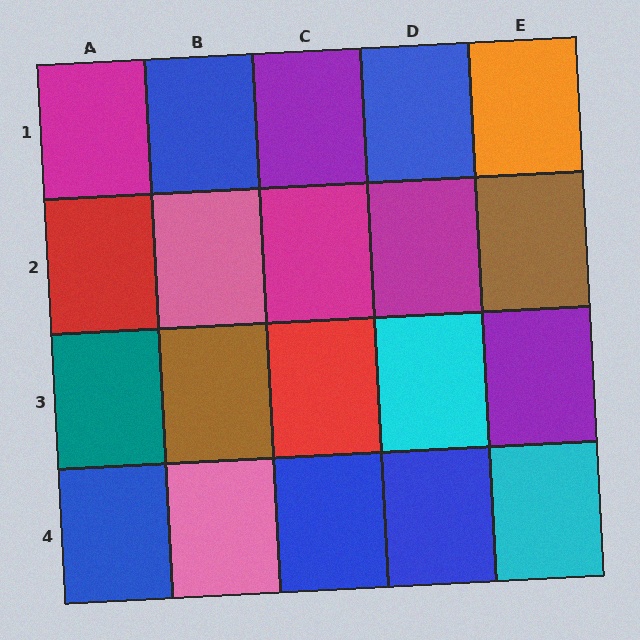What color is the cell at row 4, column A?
Blue.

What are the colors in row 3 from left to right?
Teal, brown, red, cyan, purple.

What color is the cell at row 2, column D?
Magenta.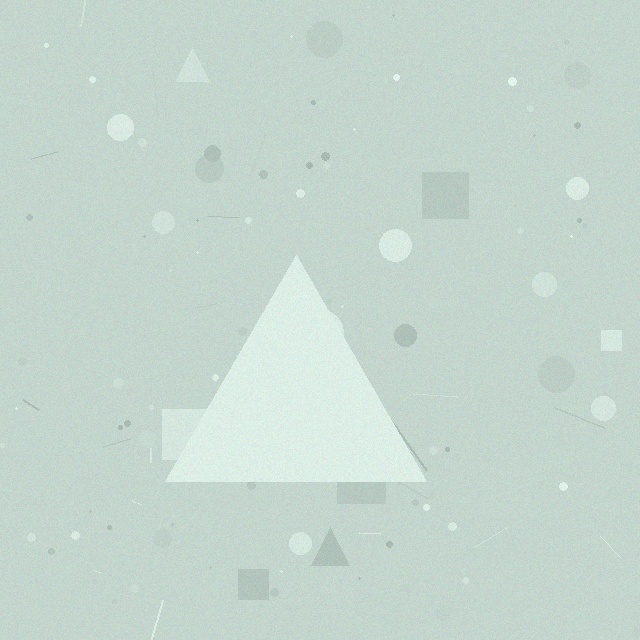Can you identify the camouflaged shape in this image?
The camouflaged shape is a triangle.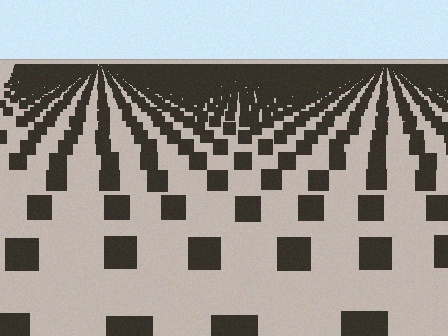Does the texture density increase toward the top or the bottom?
Density increases toward the top.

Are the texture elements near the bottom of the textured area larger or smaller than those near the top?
Larger. Near the bottom, elements are closer to the viewer and appear at a bigger on-screen size.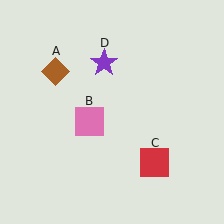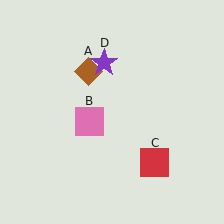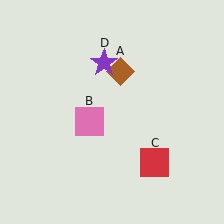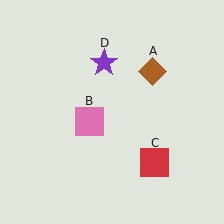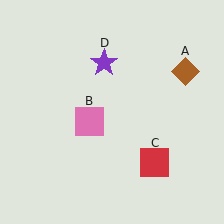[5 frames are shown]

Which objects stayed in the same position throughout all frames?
Pink square (object B) and red square (object C) and purple star (object D) remained stationary.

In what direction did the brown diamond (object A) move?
The brown diamond (object A) moved right.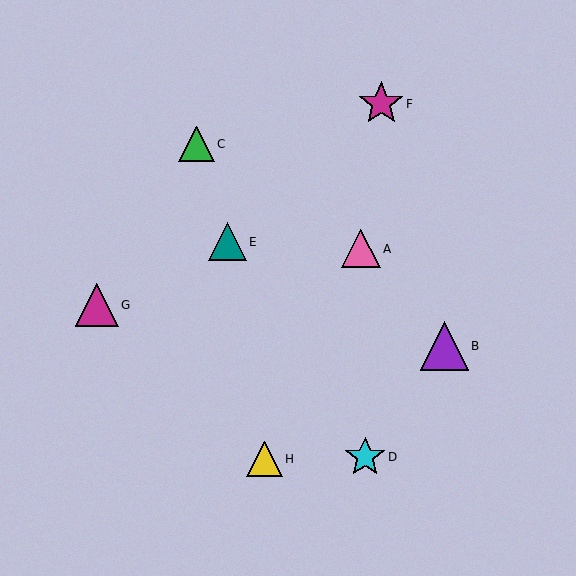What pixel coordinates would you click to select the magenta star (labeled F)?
Click at (381, 104) to select the magenta star F.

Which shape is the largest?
The purple triangle (labeled B) is the largest.